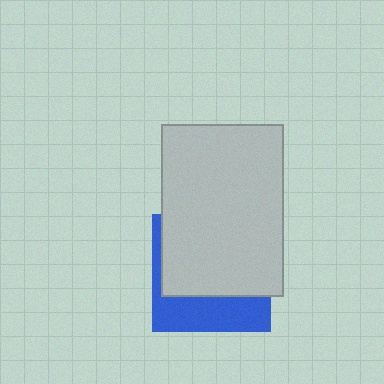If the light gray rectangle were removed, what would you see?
You would see the complete blue square.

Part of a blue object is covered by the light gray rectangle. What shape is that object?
It is a square.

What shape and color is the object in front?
The object in front is a light gray rectangle.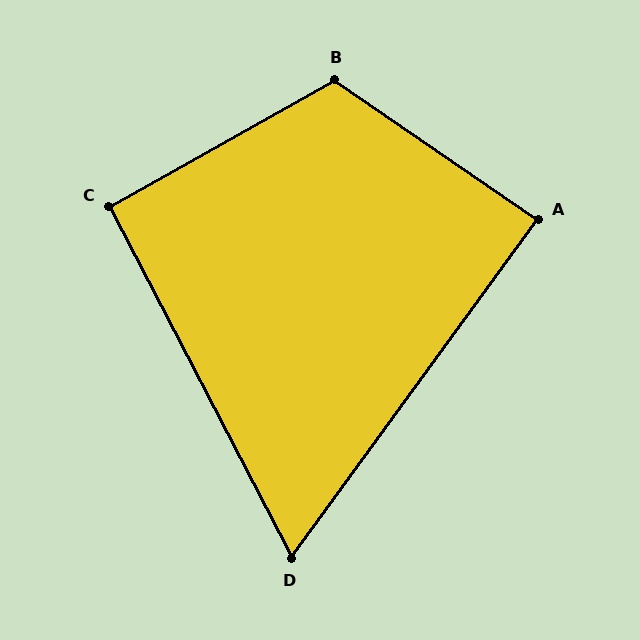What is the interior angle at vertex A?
Approximately 88 degrees (approximately right).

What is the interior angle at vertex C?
Approximately 92 degrees (approximately right).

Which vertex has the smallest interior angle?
D, at approximately 64 degrees.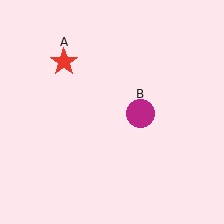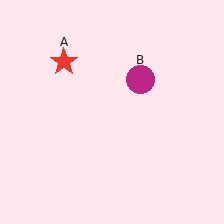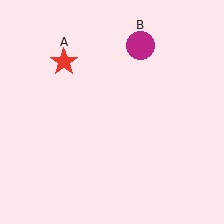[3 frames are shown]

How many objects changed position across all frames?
1 object changed position: magenta circle (object B).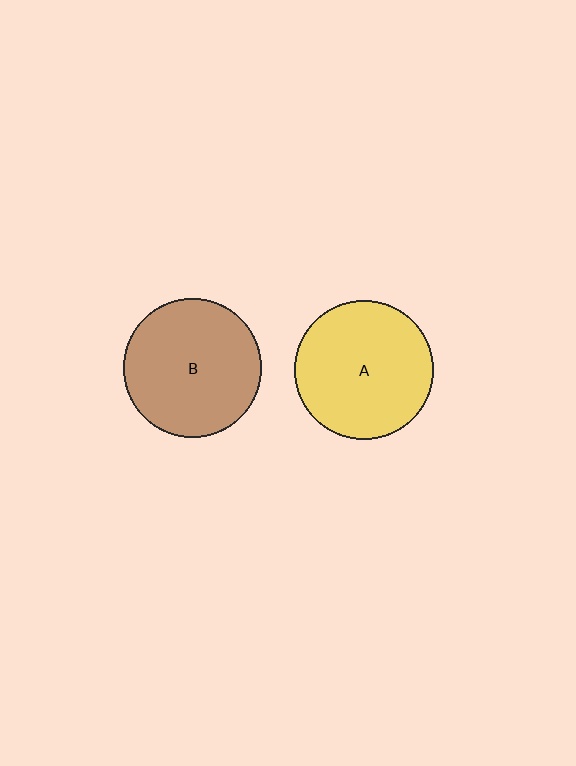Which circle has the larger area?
Circle A (yellow).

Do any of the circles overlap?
No, none of the circles overlap.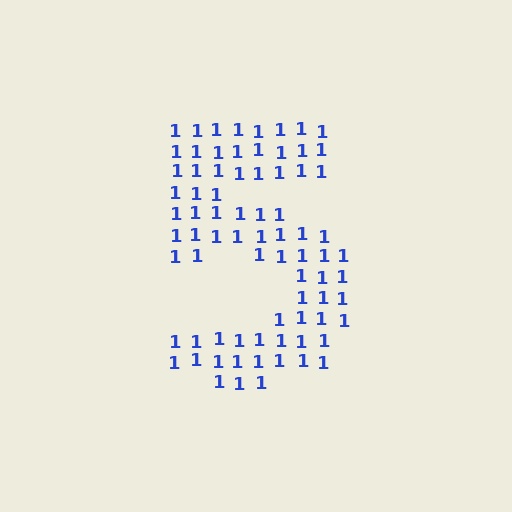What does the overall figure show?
The overall figure shows the digit 5.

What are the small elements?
The small elements are digit 1's.